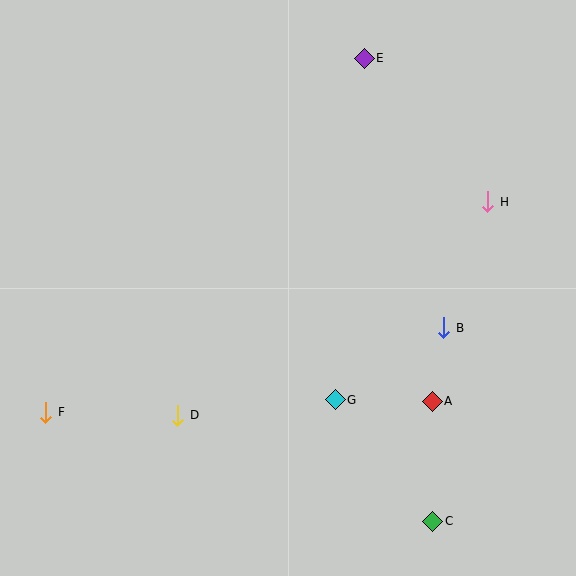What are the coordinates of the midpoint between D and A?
The midpoint between D and A is at (305, 408).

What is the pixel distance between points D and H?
The distance between D and H is 376 pixels.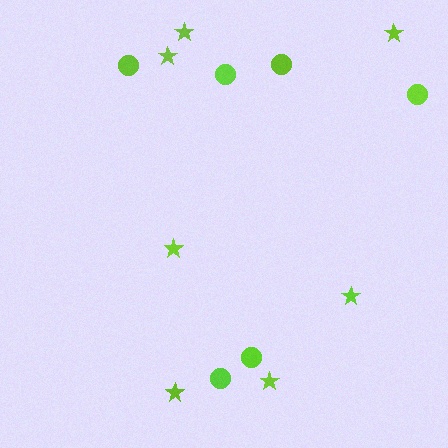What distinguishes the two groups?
There are 2 groups: one group of stars (7) and one group of circles (6).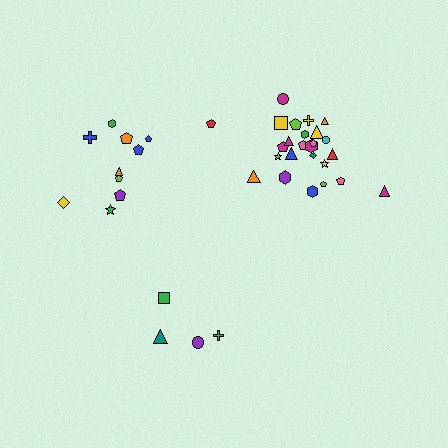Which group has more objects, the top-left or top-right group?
The top-right group.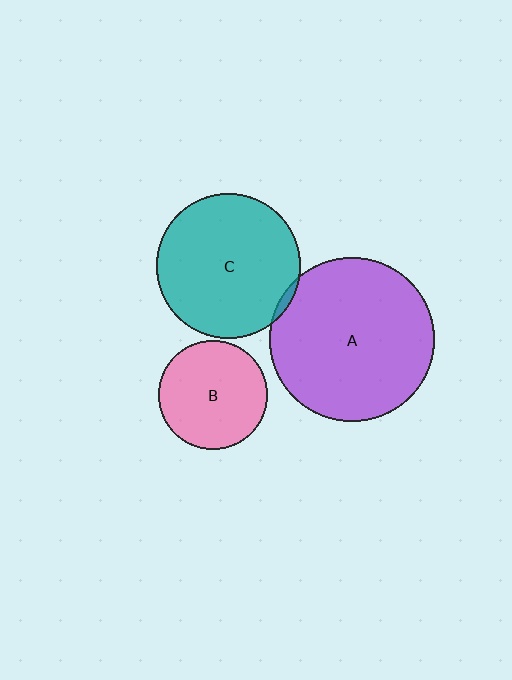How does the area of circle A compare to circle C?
Approximately 1.3 times.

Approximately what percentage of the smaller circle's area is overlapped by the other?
Approximately 5%.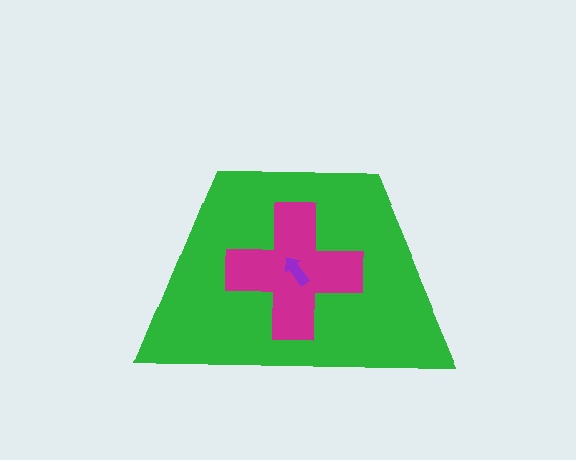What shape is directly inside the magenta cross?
The purple arrow.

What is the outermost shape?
The green trapezoid.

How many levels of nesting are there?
3.